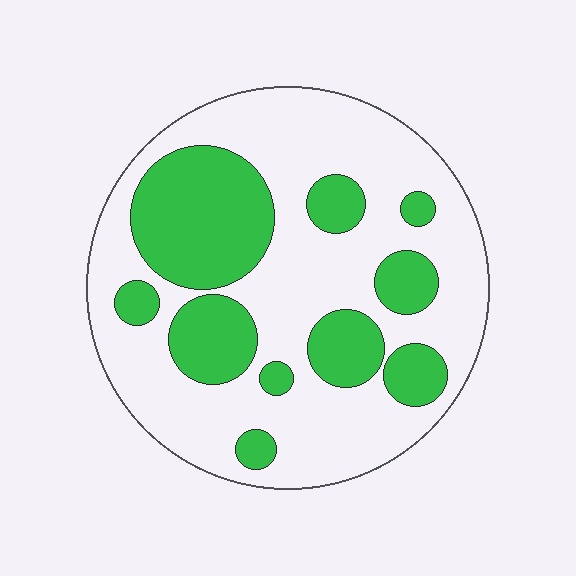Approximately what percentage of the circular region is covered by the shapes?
Approximately 35%.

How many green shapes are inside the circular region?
10.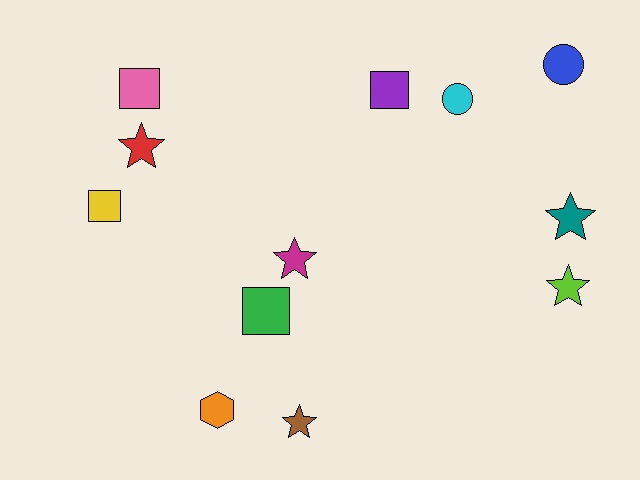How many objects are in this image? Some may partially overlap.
There are 12 objects.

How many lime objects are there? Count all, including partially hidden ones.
There is 1 lime object.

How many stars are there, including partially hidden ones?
There are 5 stars.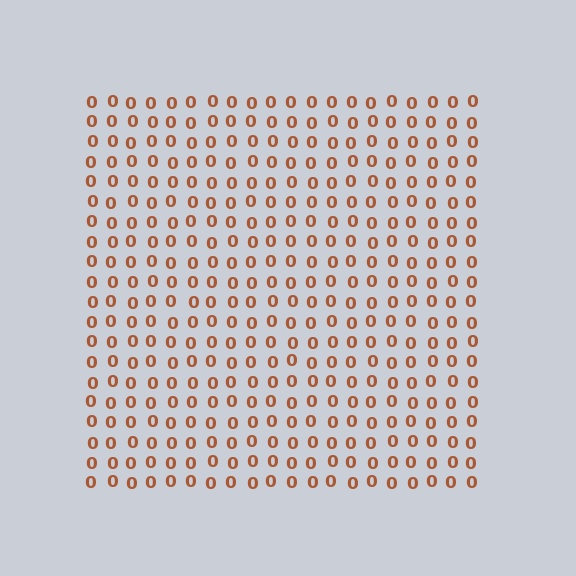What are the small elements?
The small elements are digit 0's.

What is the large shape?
The large shape is a square.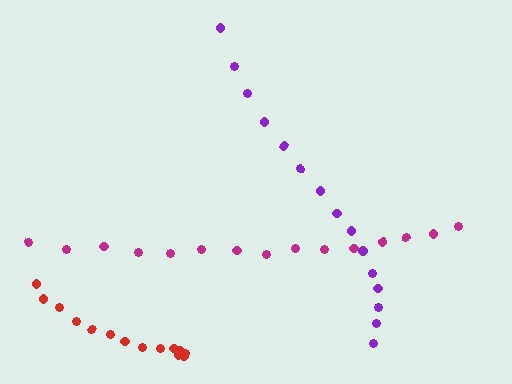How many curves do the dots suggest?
There are 3 distinct paths.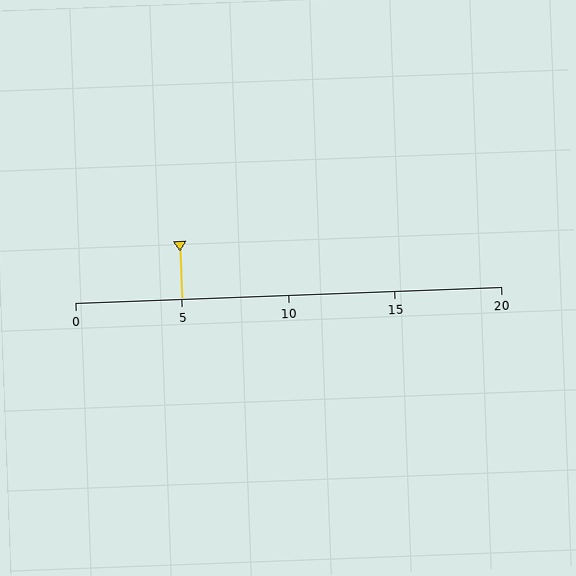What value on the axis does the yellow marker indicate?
The marker indicates approximately 5.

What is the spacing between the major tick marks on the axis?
The major ticks are spaced 5 apart.